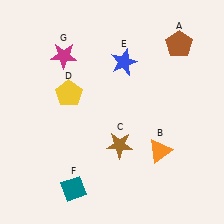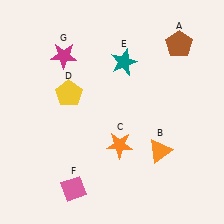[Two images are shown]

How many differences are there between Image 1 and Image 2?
There are 3 differences between the two images.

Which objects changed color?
C changed from brown to orange. E changed from blue to teal. F changed from teal to pink.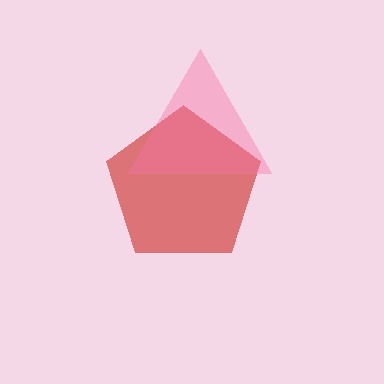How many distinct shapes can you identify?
There are 2 distinct shapes: a red pentagon, a pink triangle.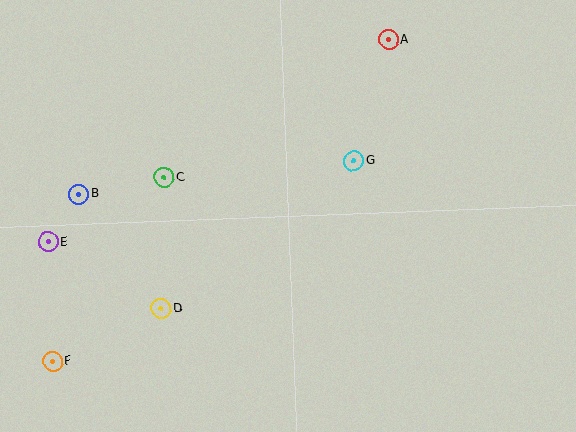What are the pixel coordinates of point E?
Point E is at (48, 242).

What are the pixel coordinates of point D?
Point D is at (161, 308).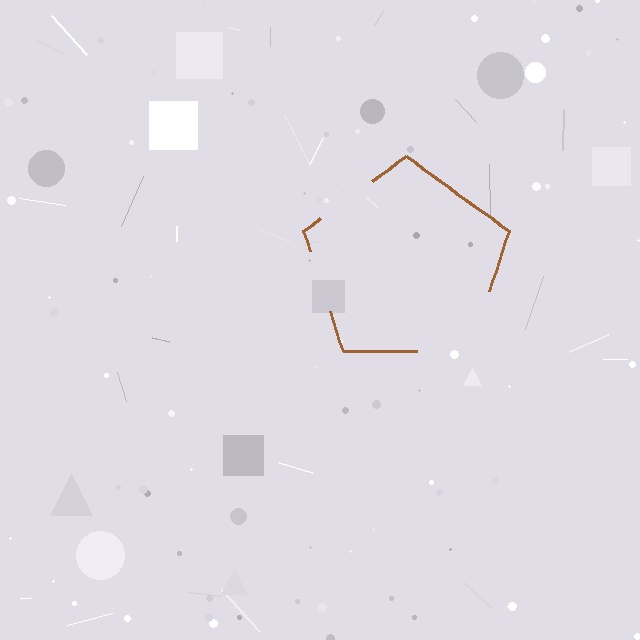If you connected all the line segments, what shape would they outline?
They would outline a pentagon.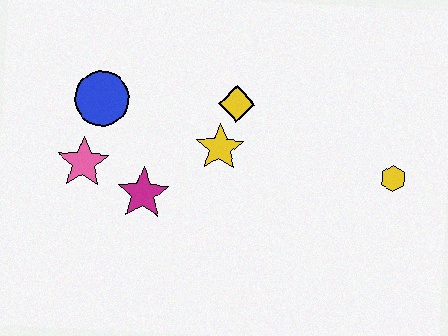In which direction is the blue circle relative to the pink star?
The blue circle is above the pink star.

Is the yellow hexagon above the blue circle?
No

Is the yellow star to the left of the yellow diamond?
Yes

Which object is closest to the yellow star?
The yellow diamond is closest to the yellow star.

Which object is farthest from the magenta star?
The yellow hexagon is farthest from the magenta star.